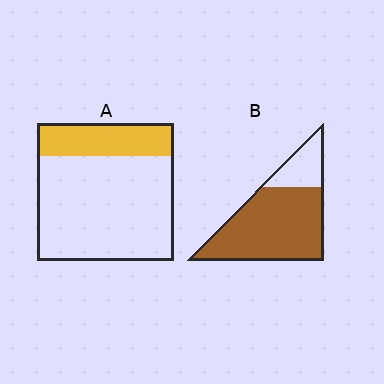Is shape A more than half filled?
No.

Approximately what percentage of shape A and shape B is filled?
A is approximately 25% and B is approximately 80%.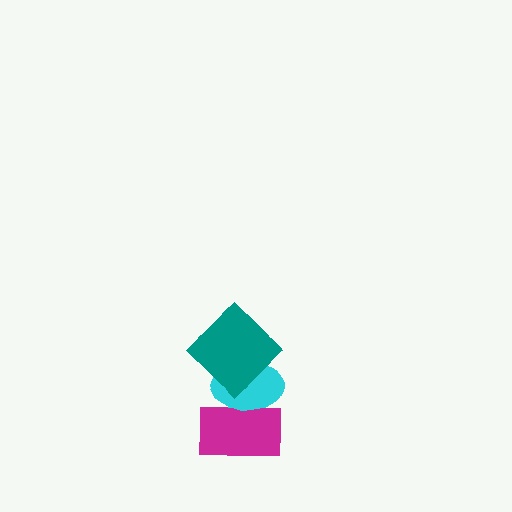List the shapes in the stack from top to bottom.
From top to bottom: the teal diamond, the cyan ellipse, the magenta rectangle.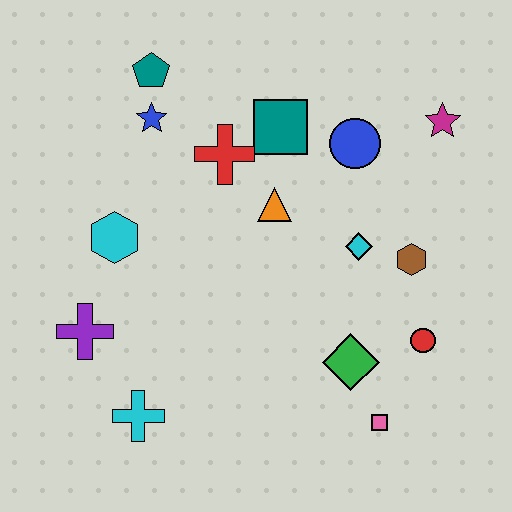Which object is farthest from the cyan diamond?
The purple cross is farthest from the cyan diamond.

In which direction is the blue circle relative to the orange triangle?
The blue circle is to the right of the orange triangle.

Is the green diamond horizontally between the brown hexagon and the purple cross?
Yes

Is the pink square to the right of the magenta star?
No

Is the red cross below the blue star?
Yes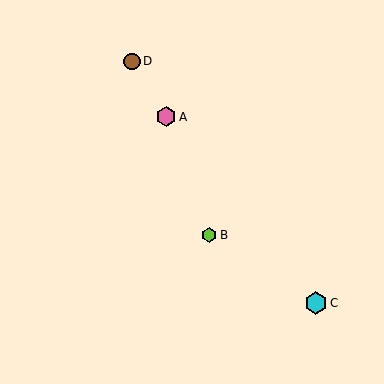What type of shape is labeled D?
Shape D is a brown circle.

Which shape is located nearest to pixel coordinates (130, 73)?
The brown circle (labeled D) at (132, 61) is nearest to that location.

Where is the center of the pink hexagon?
The center of the pink hexagon is at (166, 117).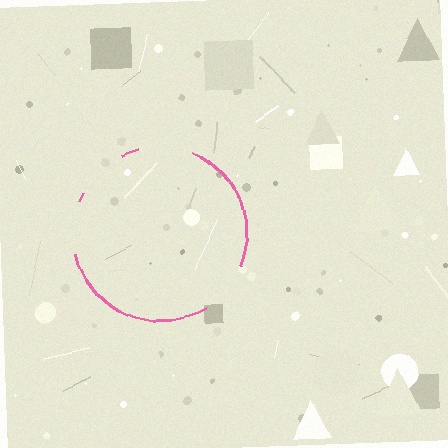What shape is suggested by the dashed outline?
The dashed outline suggests a circle.